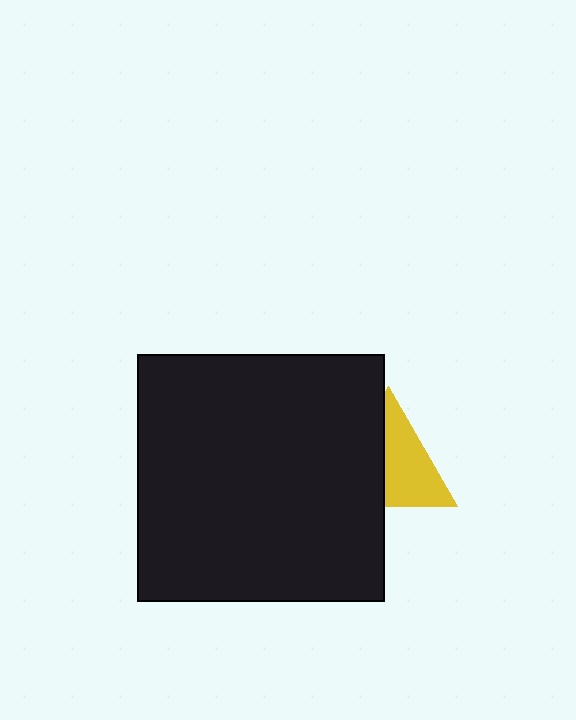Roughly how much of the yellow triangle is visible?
About half of it is visible (roughly 54%).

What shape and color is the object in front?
The object in front is a black square.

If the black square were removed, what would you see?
You would see the complete yellow triangle.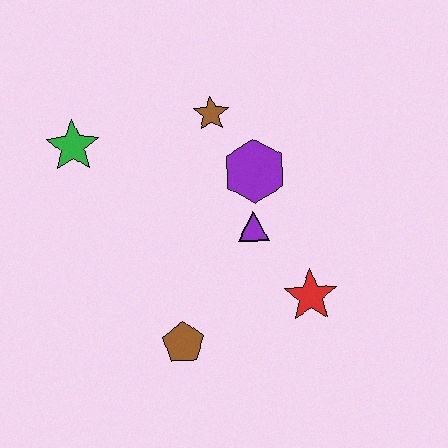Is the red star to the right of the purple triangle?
Yes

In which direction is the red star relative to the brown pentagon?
The red star is to the right of the brown pentagon.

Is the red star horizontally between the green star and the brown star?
No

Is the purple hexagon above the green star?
No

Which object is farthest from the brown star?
The brown pentagon is farthest from the brown star.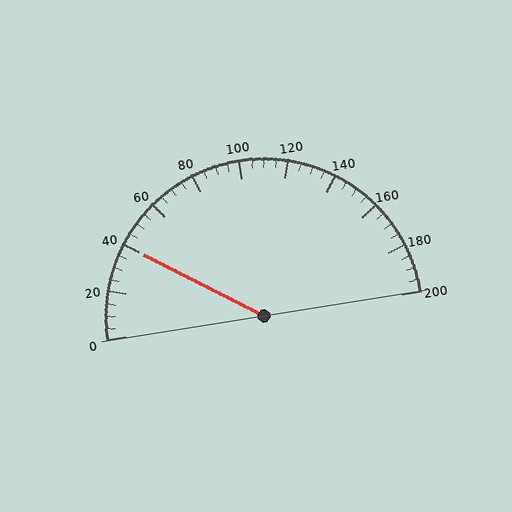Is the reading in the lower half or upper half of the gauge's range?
The reading is in the lower half of the range (0 to 200).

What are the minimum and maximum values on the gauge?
The gauge ranges from 0 to 200.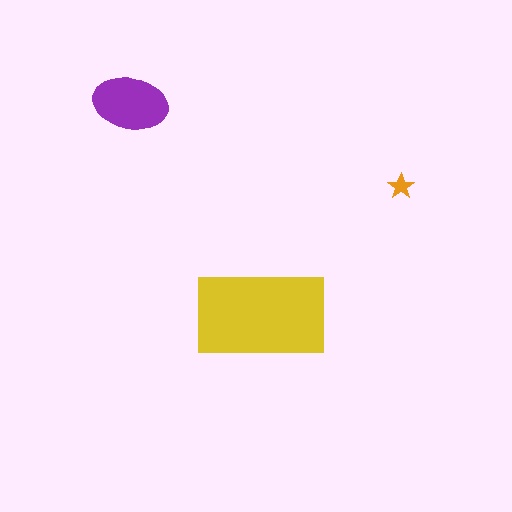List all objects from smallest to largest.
The orange star, the purple ellipse, the yellow rectangle.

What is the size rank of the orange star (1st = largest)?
3rd.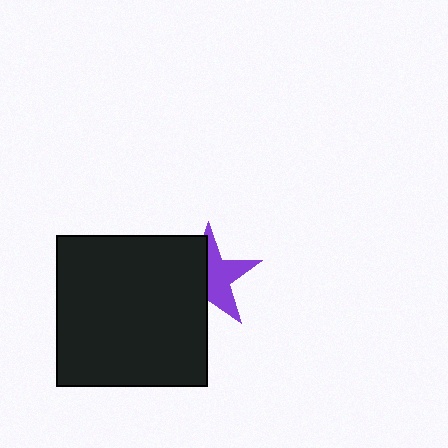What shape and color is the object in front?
The object in front is a black square.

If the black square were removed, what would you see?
You would see the complete purple star.